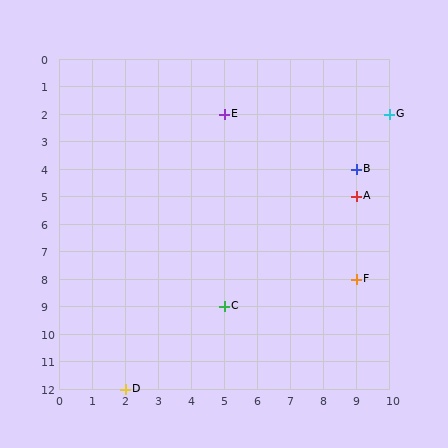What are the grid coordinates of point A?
Point A is at grid coordinates (9, 5).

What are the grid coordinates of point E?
Point E is at grid coordinates (5, 2).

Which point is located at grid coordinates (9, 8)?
Point F is at (9, 8).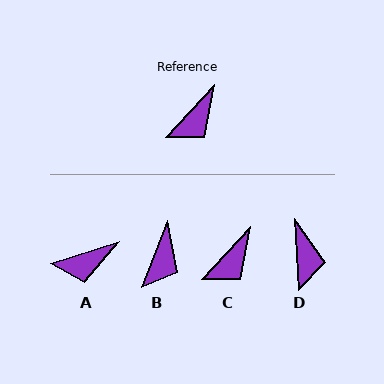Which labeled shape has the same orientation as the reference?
C.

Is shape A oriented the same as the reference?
No, it is off by about 30 degrees.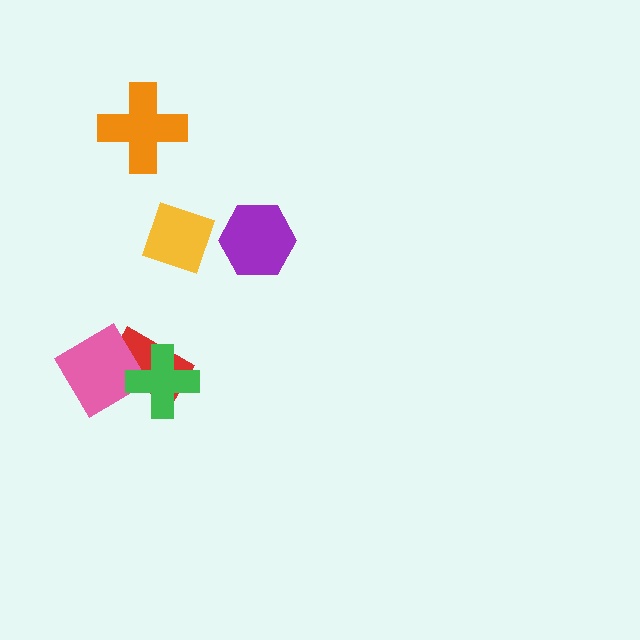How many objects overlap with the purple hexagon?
0 objects overlap with the purple hexagon.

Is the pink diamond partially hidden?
Yes, it is partially covered by another shape.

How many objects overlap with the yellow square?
0 objects overlap with the yellow square.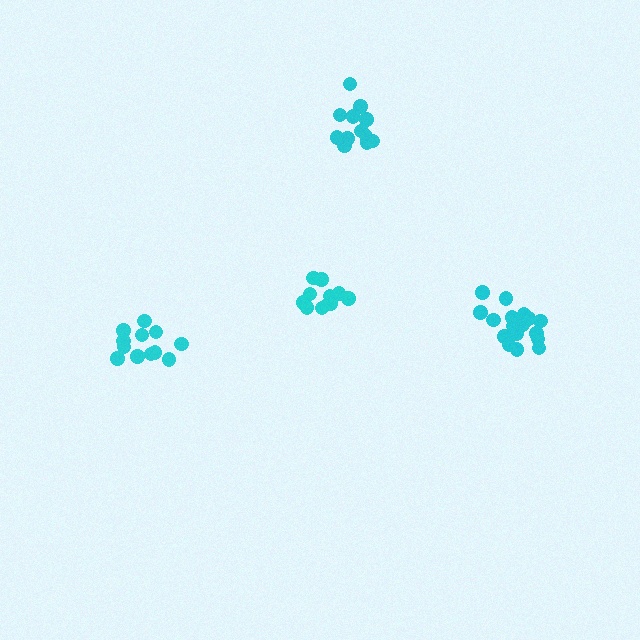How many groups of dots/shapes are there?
There are 4 groups.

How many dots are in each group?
Group 1: 11 dots, Group 2: 13 dots, Group 3: 12 dots, Group 4: 17 dots (53 total).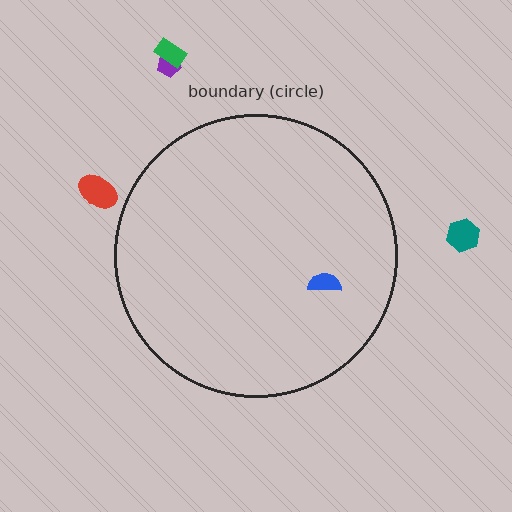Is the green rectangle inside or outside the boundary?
Outside.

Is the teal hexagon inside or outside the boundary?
Outside.